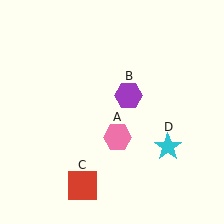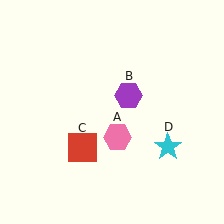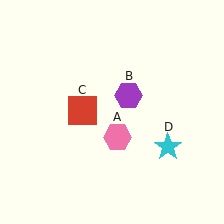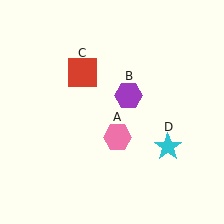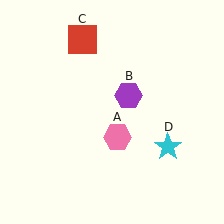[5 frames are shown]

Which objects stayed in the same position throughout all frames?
Pink hexagon (object A) and purple hexagon (object B) and cyan star (object D) remained stationary.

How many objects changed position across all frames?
1 object changed position: red square (object C).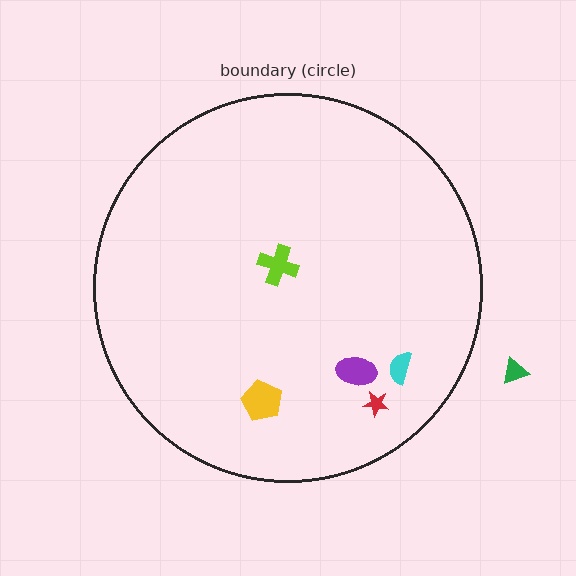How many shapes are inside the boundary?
5 inside, 1 outside.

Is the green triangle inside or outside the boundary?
Outside.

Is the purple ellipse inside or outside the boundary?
Inside.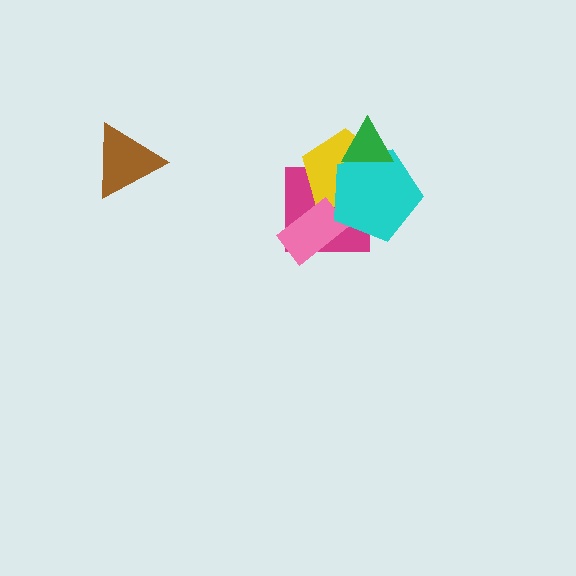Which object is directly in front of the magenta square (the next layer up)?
The yellow pentagon is directly in front of the magenta square.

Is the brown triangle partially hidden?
No, no other shape covers it.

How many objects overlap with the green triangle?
2 objects overlap with the green triangle.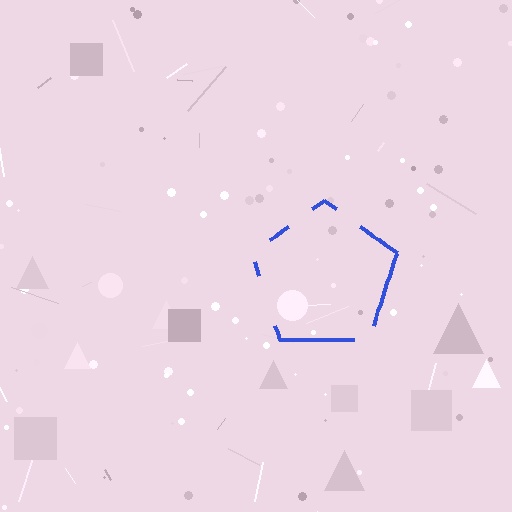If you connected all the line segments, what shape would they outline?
They would outline a pentagon.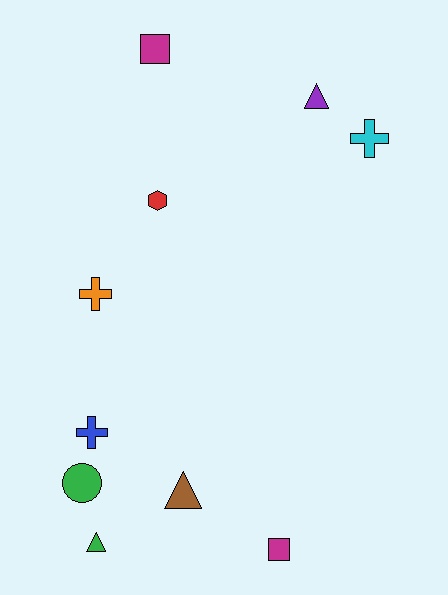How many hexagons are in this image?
There is 1 hexagon.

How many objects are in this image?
There are 10 objects.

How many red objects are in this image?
There is 1 red object.